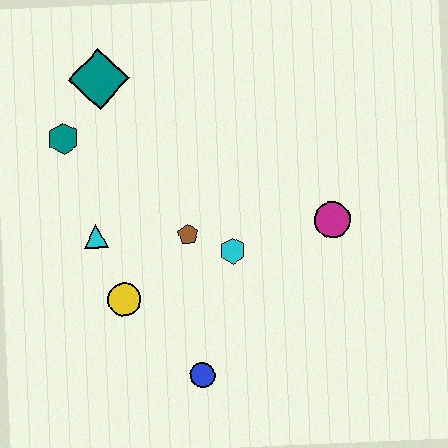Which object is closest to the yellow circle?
The cyan triangle is closest to the yellow circle.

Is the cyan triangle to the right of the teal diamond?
No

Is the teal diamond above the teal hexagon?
Yes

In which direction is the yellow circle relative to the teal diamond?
The yellow circle is below the teal diamond.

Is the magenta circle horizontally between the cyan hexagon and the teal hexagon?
No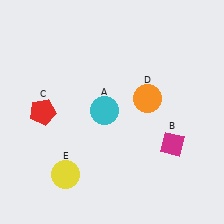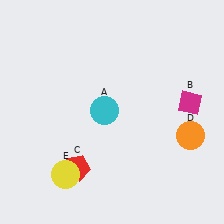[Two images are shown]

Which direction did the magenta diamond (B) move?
The magenta diamond (B) moved up.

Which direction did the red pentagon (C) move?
The red pentagon (C) moved down.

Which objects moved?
The objects that moved are: the magenta diamond (B), the red pentagon (C), the orange circle (D).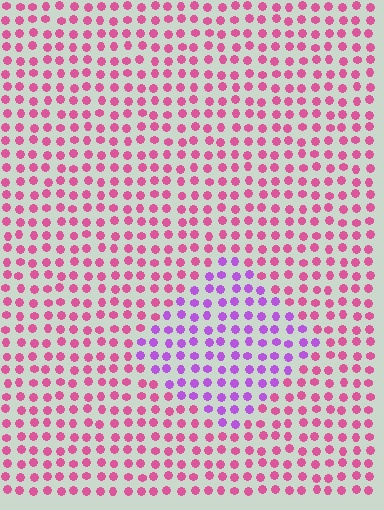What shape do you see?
I see a diamond.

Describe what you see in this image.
The image is filled with small pink elements in a uniform arrangement. A diamond-shaped region is visible where the elements are tinted to a slightly different hue, forming a subtle color boundary.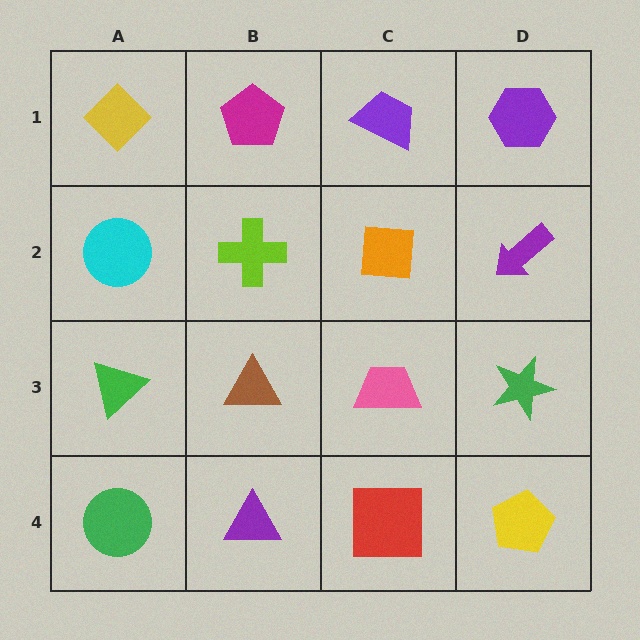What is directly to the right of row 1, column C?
A purple hexagon.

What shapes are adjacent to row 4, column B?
A brown triangle (row 3, column B), a green circle (row 4, column A), a red square (row 4, column C).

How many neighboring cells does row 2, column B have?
4.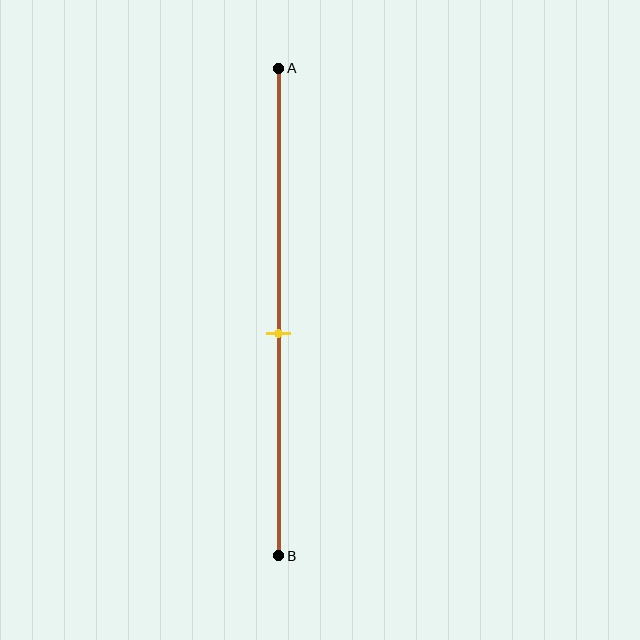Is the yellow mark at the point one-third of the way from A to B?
No, the mark is at about 55% from A, not at the 33% one-third point.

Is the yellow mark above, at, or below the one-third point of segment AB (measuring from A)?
The yellow mark is below the one-third point of segment AB.